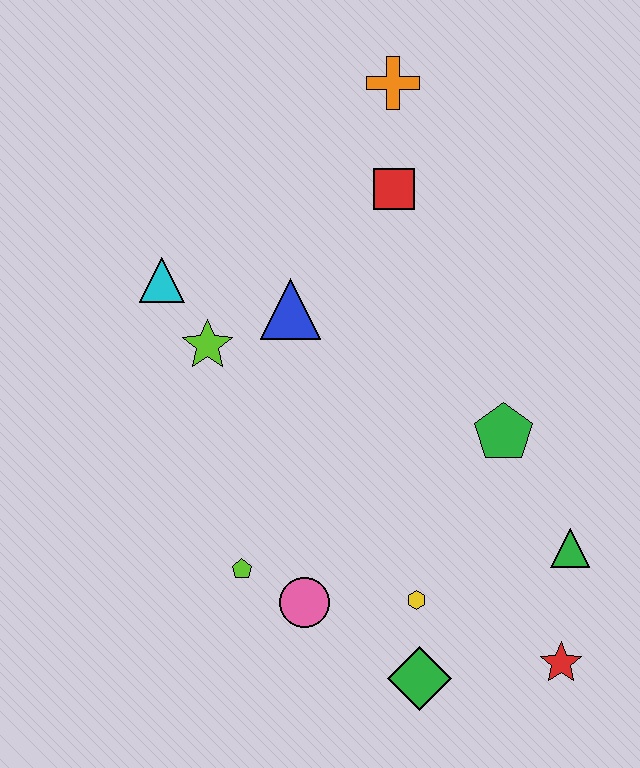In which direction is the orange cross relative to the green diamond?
The orange cross is above the green diamond.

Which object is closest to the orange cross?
The red square is closest to the orange cross.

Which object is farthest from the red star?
The orange cross is farthest from the red star.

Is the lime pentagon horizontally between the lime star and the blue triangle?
Yes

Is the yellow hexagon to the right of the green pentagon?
No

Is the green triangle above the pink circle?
Yes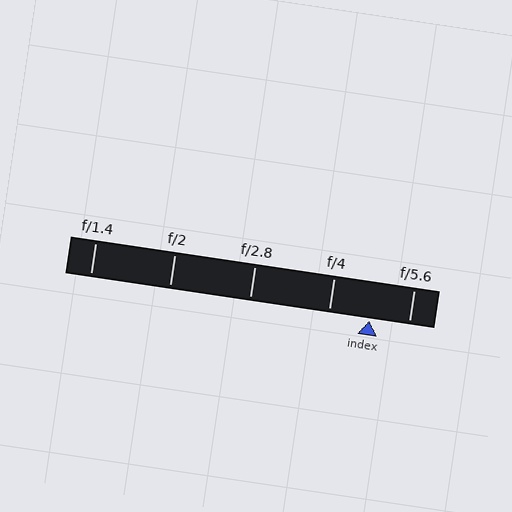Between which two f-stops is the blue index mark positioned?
The index mark is between f/4 and f/5.6.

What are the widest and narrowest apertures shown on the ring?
The widest aperture shown is f/1.4 and the narrowest is f/5.6.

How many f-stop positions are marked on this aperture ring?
There are 5 f-stop positions marked.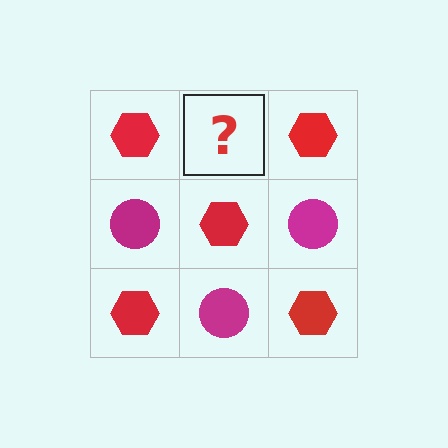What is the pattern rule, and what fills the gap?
The rule is that it alternates red hexagon and magenta circle in a checkerboard pattern. The gap should be filled with a magenta circle.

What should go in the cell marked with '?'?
The missing cell should contain a magenta circle.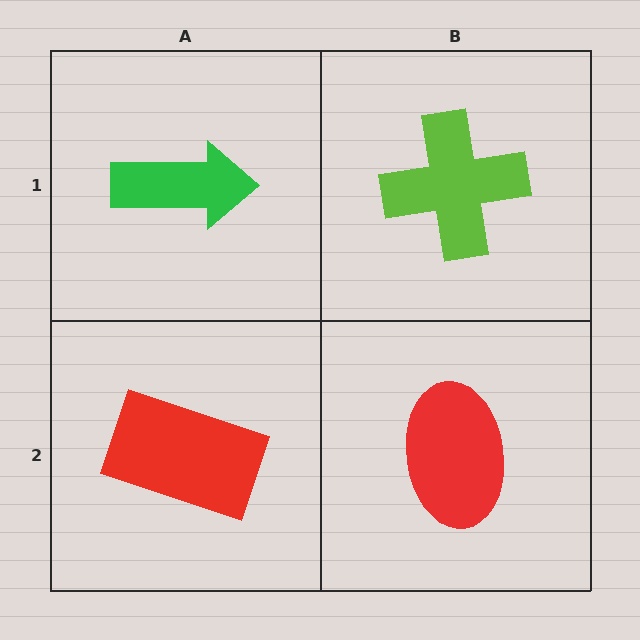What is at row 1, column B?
A lime cross.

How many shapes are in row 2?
2 shapes.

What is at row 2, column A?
A red rectangle.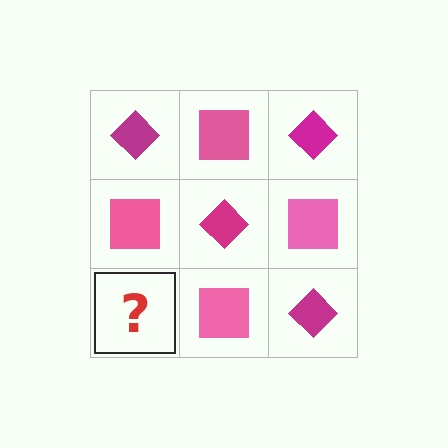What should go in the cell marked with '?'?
The missing cell should contain a magenta diamond.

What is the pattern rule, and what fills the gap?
The rule is that it alternates magenta diamond and pink square in a checkerboard pattern. The gap should be filled with a magenta diamond.